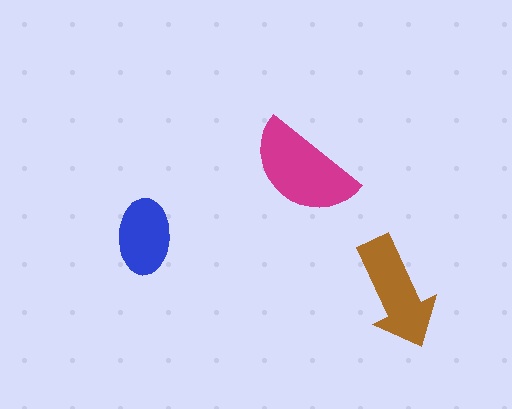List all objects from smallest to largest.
The blue ellipse, the brown arrow, the magenta semicircle.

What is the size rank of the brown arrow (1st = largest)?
2nd.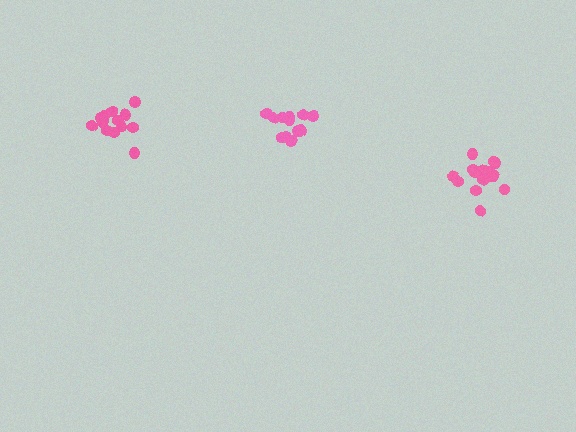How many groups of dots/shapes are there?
There are 3 groups.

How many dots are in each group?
Group 1: 13 dots, Group 2: 16 dots, Group 3: 14 dots (43 total).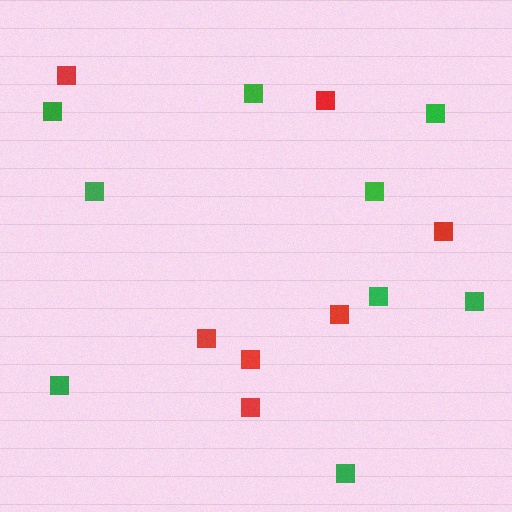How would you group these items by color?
There are 2 groups: one group of red squares (7) and one group of green squares (9).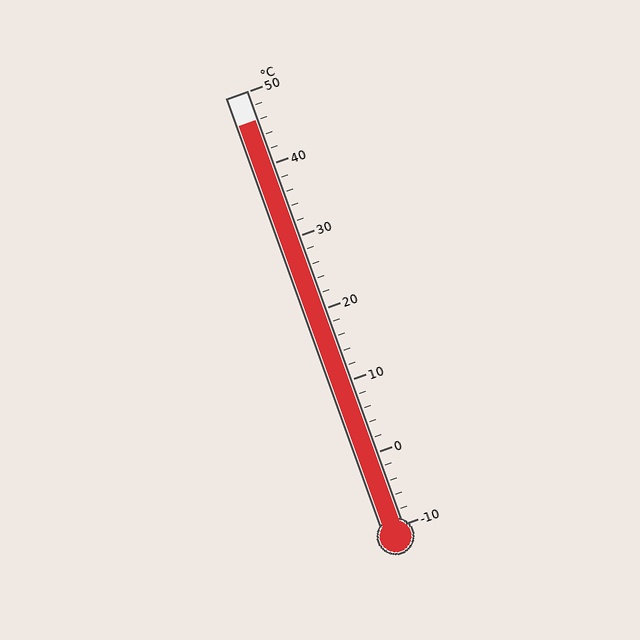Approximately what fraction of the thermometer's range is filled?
The thermometer is filled to approximately 95% of its range.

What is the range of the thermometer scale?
The thermometer scale ranges from -10°C to 50°C.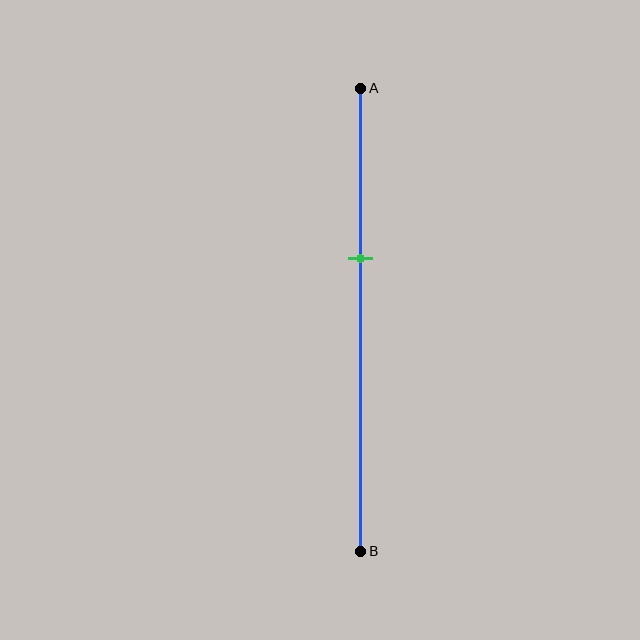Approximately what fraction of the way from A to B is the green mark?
The green mark is approximately 35% of the way from A to B.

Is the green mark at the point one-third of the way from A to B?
No, the mark is at about 35% from A, not at the 33% one-third point.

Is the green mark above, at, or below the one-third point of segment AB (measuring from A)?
The green mark is below the one-third point of segment AB.